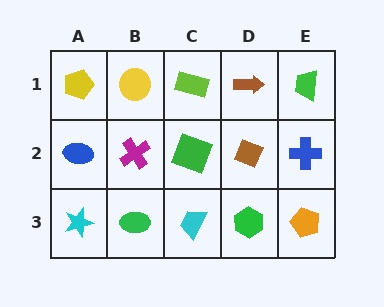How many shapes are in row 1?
5 shapes.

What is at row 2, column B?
A magenta cross.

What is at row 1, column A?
A yellow pentagon.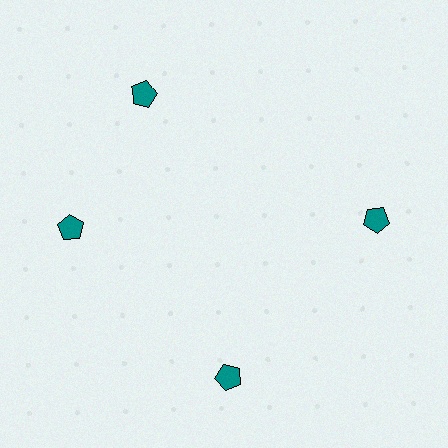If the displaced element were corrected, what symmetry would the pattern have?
It would have 4-fold rotational symmetry — the pattern would map onto itself every 90 degrees.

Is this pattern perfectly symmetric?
No. The 4 teal pentagons are arranged in a ring, but one element near the 12 o'clock position is rotated out of alignment along the ring, breaking the 4-fold rotational symmetry.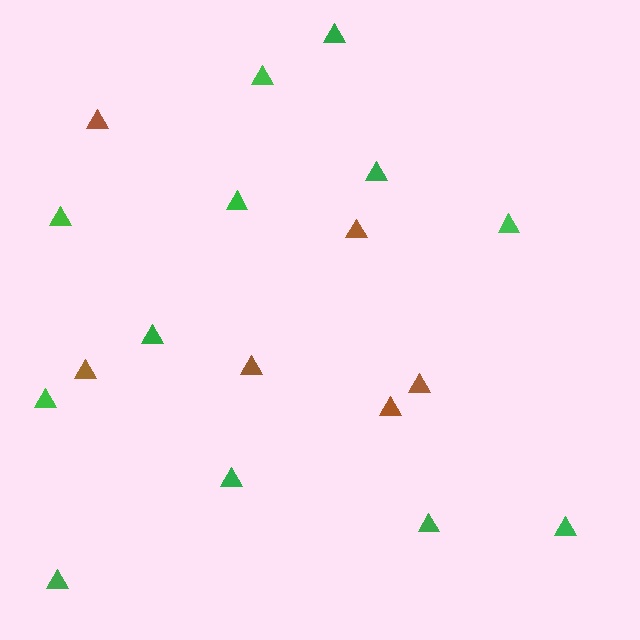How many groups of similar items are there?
There are 2 groups: one group of brown triangles (6) and one group of green triangles (12).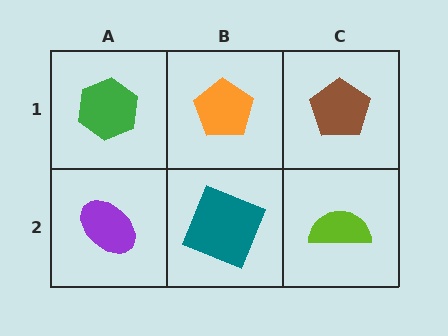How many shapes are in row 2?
3 shapes.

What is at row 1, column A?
A green hexagon.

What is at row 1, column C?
A brown pentagon.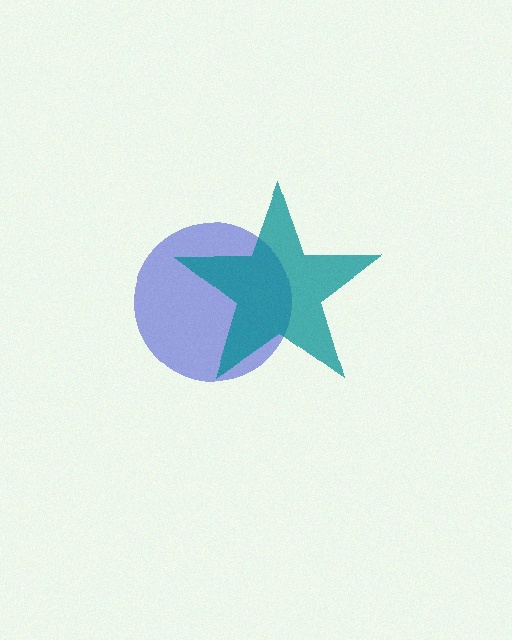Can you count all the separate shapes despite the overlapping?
Yes, there are 2 separate shapes.